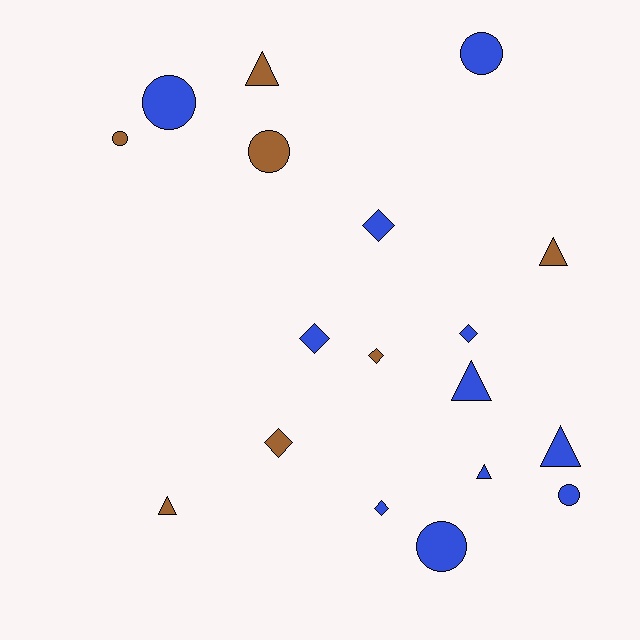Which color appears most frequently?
Blue, with 11 objects.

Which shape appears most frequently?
Diamond, with 6 objects.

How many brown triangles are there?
There are 3 brown triangles.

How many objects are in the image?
There are 18 objects.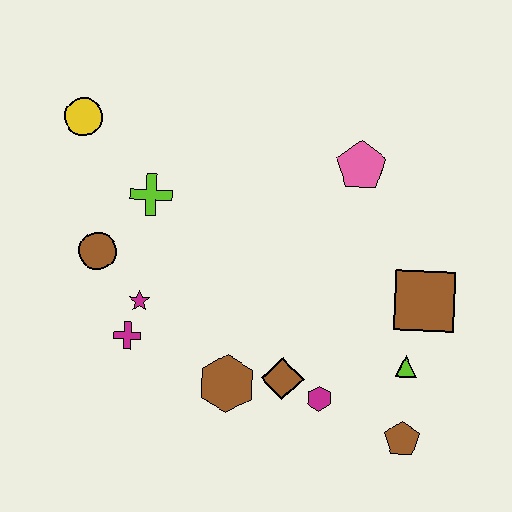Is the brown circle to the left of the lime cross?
Yes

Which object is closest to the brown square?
The lime triangle is closest to the brown square.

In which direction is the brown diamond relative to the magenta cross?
The brown diamond is to the right of the magenta cross.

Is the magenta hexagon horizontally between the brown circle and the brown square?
Yes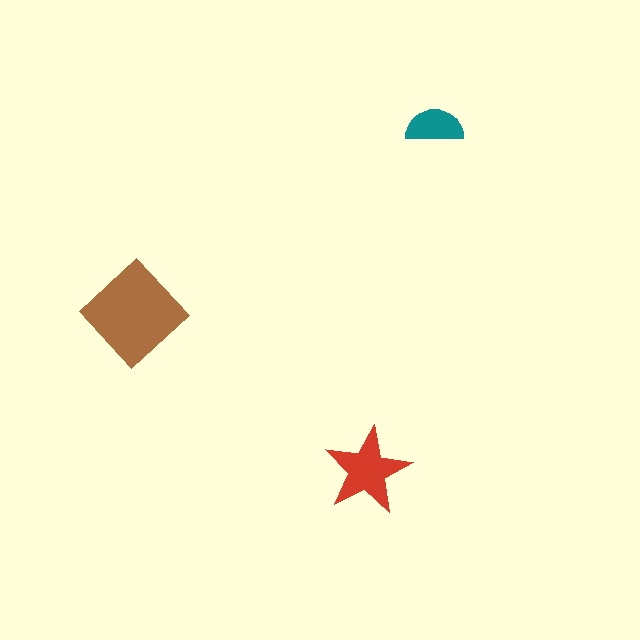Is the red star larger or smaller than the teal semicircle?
Larger.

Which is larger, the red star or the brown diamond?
The brown diamond.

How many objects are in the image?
There are 3 objects in the image.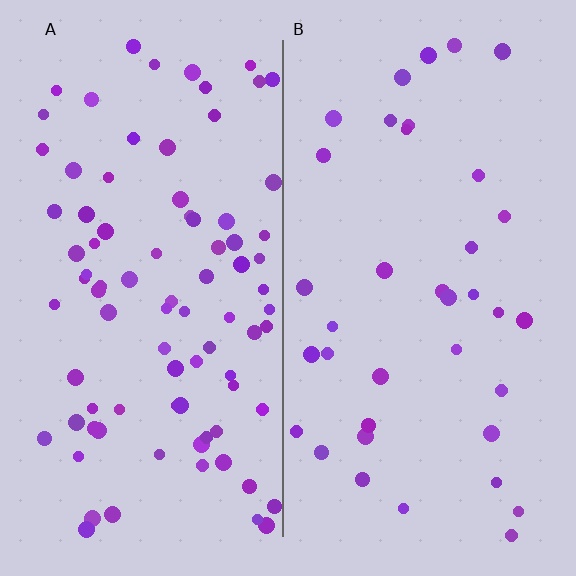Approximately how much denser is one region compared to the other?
Approximately 2.3× — region A over region B.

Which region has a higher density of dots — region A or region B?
A (the left).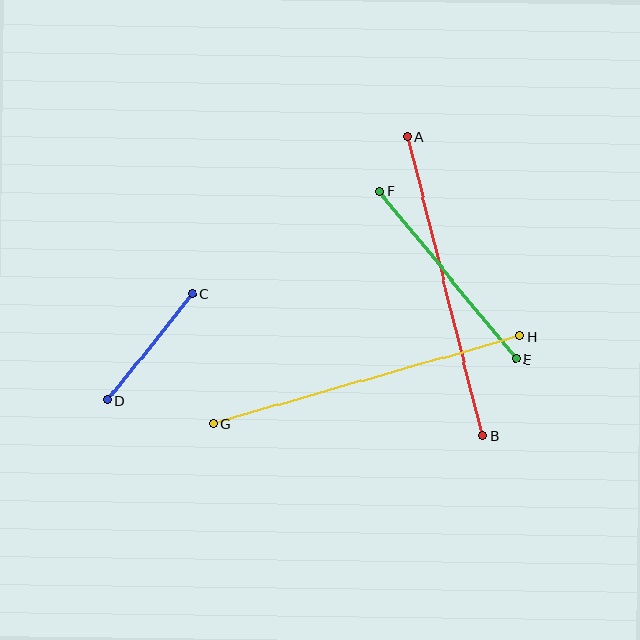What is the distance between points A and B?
The distance is approximately 308 pixels.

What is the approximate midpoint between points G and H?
The midpoint is at approximately (366, 380) pixels.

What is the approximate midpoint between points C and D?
The midpoint is at approximately (150, 347) pixels.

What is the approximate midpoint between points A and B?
The midpoint is at approximately (445, 286) pixels.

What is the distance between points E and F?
The distance is approximately 216 pixels.